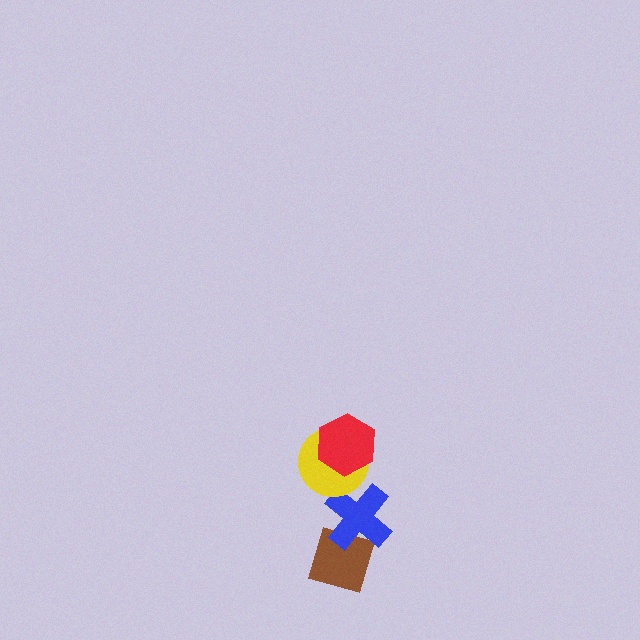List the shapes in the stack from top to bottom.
From top to bottom: the red hexagon, the yellow circle, the blue cross, the brown diamond.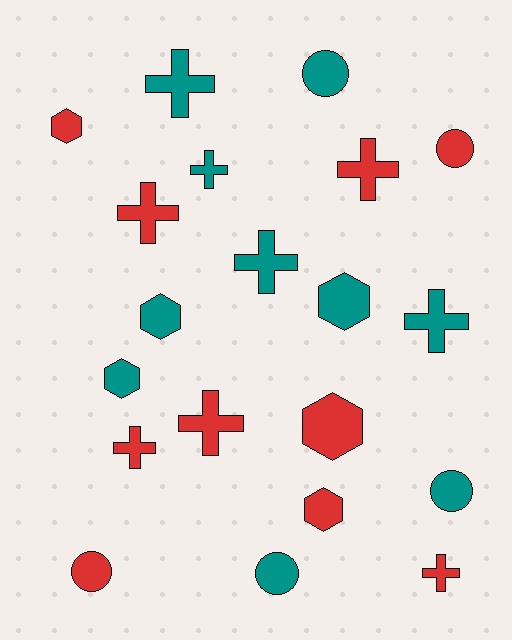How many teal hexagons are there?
There are 3 teal hexagons.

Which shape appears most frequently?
Cross, with 9 objects.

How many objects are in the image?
There are 20 objects.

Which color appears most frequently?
Teal, with 10 objects.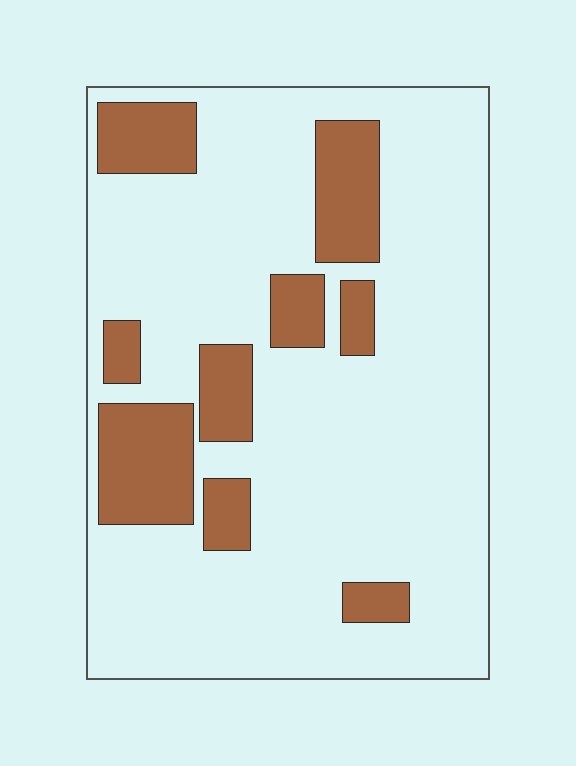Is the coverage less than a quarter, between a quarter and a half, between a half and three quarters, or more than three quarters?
Less than a quarter.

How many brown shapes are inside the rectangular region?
9.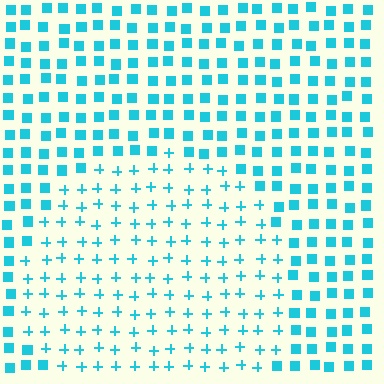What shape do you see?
I see a circle.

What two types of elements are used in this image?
The image uses plus signs inside the circle region and squares outside it.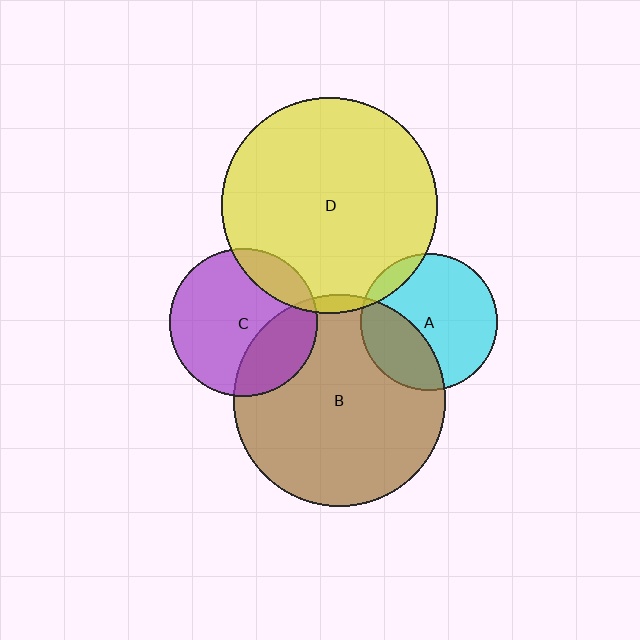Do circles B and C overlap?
Yes.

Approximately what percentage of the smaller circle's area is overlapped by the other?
Approximately 30%.